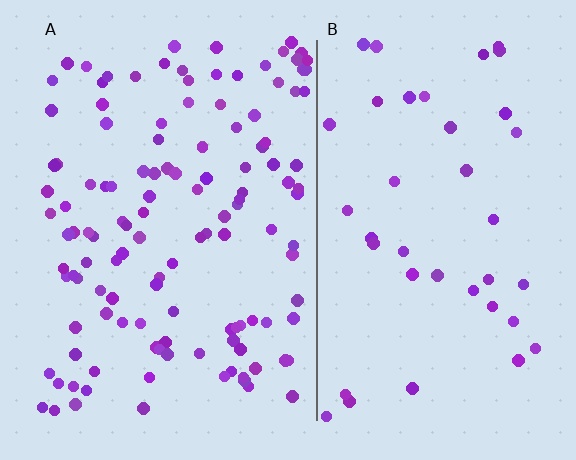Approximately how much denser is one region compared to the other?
Approximately 3.1× — region A over region B.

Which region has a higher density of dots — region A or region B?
A (the left).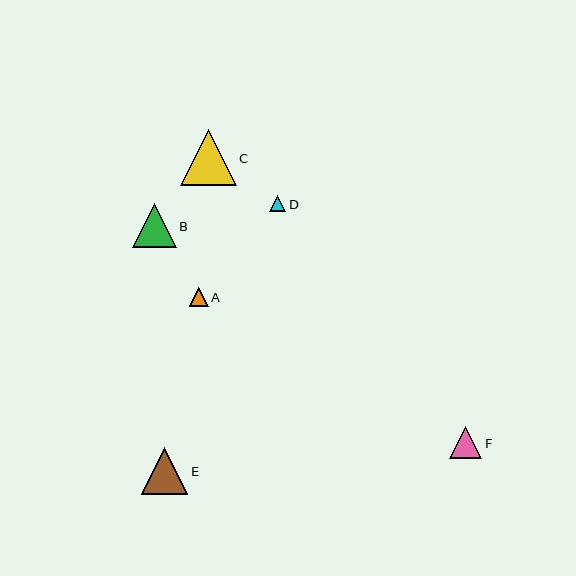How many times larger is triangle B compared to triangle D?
Triangle B is approximately 2.7 times the size of triangle D.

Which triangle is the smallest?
Triangle D is the smallest with a size of approximately 16 pixels.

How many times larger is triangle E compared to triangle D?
Triangle E is approximately 2.9 times the size of triangle D.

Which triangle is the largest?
Triangle C is the largest with a size of approximately 56 pixels.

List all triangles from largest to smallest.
From largest to smallest: C, E, B, F, A, D.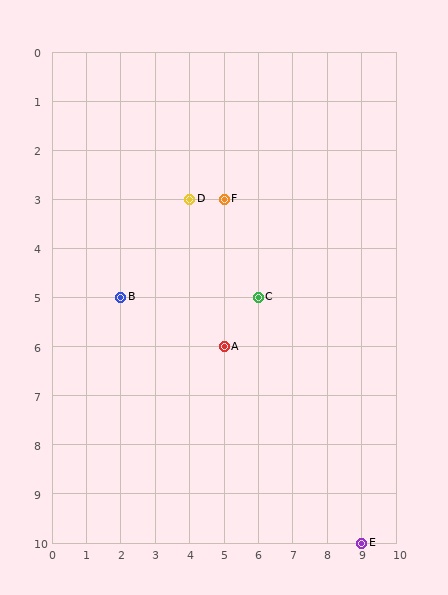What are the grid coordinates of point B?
Point B is at grid coordinates (2, 5).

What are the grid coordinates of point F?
Point F is at grid coordinates (5, 3).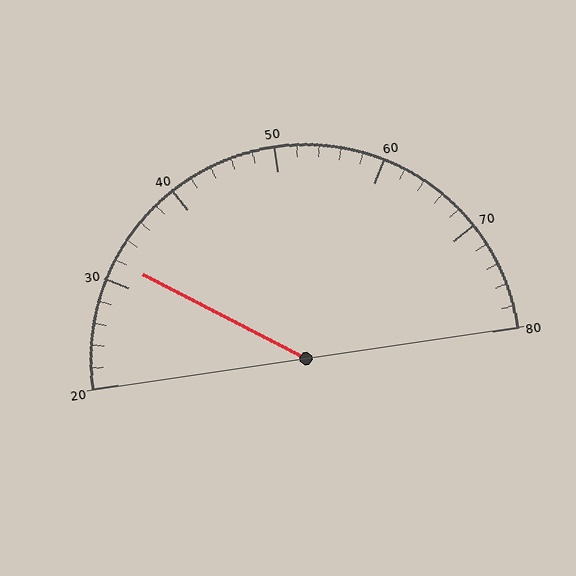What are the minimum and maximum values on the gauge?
The gauge ranges from 20 to 80.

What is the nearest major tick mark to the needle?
The nearest major tick mark is 30.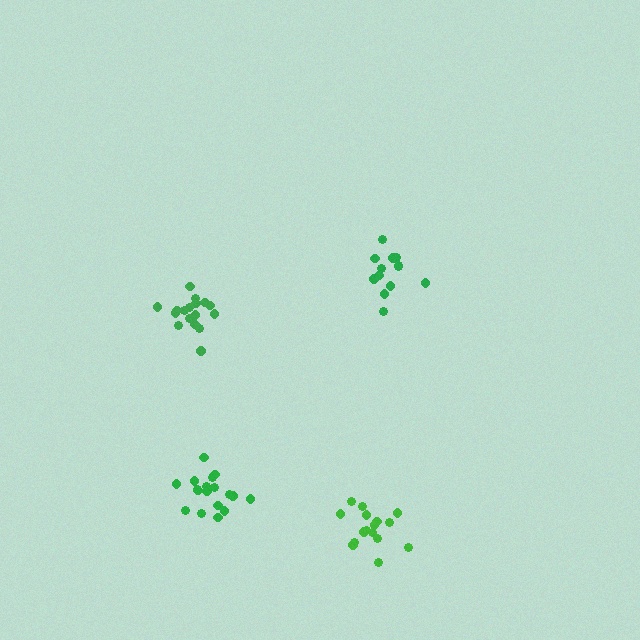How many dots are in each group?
Group 1: 13 dots, Group 2: 17 dots, Group 3: 18 dots, Group 4: 16 dots (64 total).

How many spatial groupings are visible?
There are 4 spatial groupings.